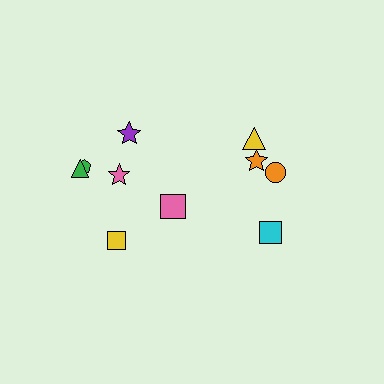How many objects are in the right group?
There are 4 objects.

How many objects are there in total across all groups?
There are 10 objects.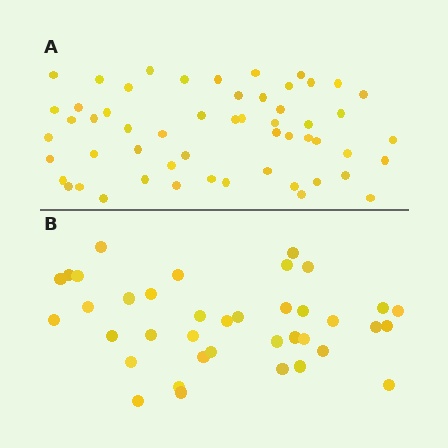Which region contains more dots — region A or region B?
Region A (the top region) has more dots.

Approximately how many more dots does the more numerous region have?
Region A has approximately 15 more dots than region B.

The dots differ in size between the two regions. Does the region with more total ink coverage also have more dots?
No. Region B has more total ink coverage because its dots are larger, but region A actually contains more individual dots. Total area can be misleading — the number of items is what matters here.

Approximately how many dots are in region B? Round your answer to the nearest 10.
About 40 dots. (The exact count is 38, which rounds to 40.)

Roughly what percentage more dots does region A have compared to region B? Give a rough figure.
About 45% more.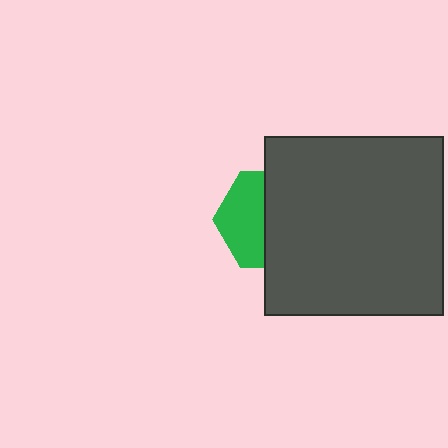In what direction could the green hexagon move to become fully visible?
The green hexagon could move left. That would shift it out from behind the dark gray square entirely.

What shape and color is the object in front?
The object in front is a dark gray square.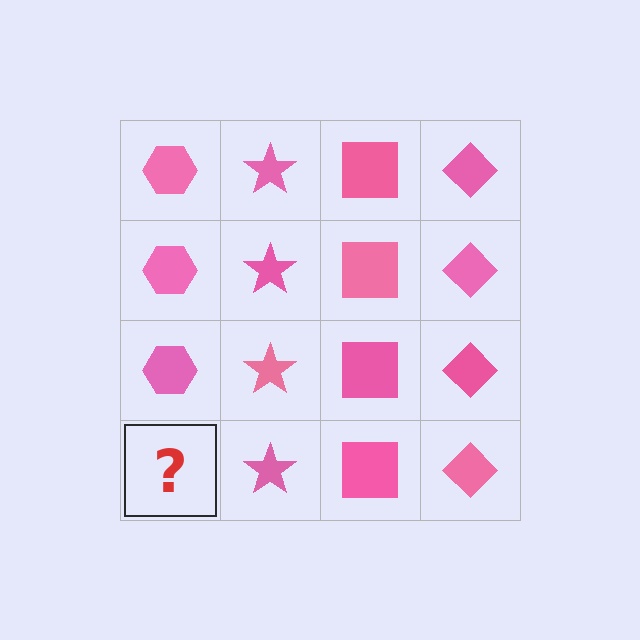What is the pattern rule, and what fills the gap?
The rule is that each column has a consistent shape. The gap should be filled with a pink hexagon.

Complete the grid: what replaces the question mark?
The question mark should be replaced with a pink hexagon.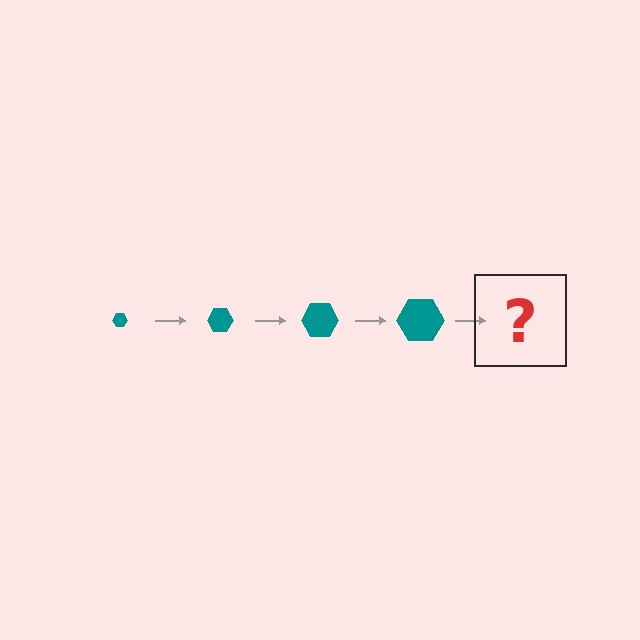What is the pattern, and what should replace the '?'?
The pattern is that the hexagon gets progressively larger each step. The '?' should be a teal hexagon, larger than the previous one.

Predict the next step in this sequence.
The next step is a teal hexagon, larger than the previous one.